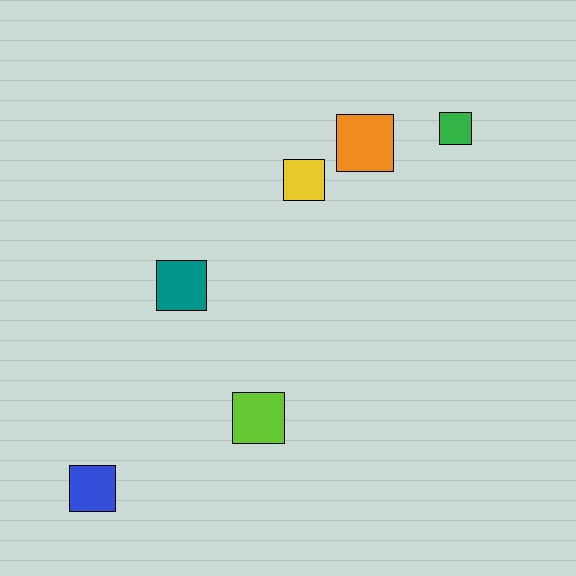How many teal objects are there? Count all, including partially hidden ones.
There is 1 teal object.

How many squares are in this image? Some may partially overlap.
There are 6 squares.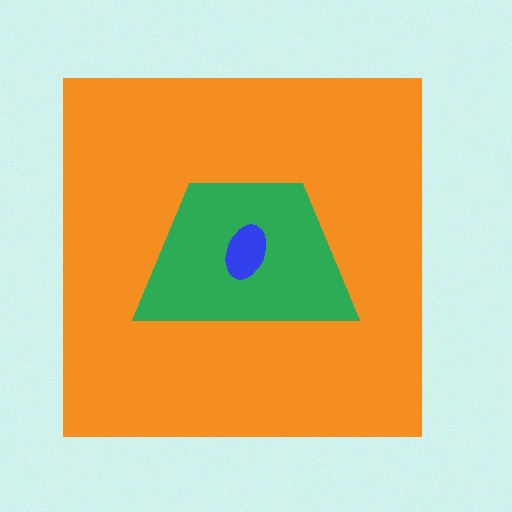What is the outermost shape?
The orange square.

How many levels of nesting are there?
3.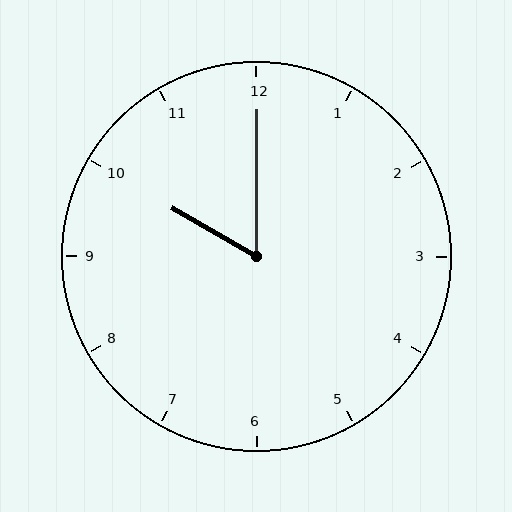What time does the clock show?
10:00.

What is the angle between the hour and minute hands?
Approximately 60 degrees.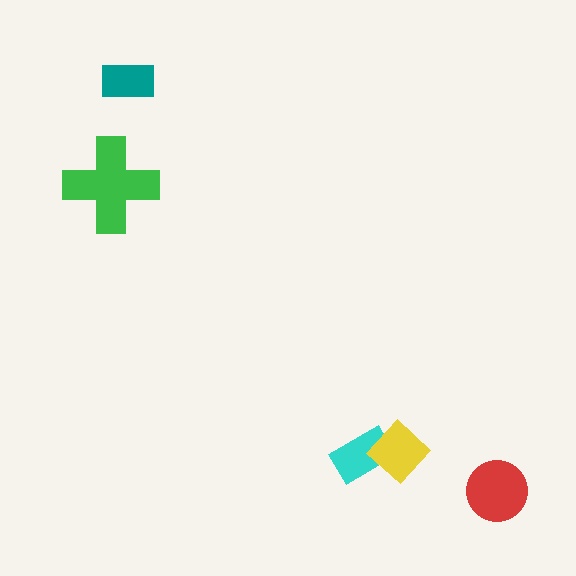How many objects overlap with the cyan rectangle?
1 object overlaps with the cyan rectangle.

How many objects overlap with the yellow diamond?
1 object overlaps with the yellow diamond.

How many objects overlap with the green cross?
0 objects overlap with the green cross.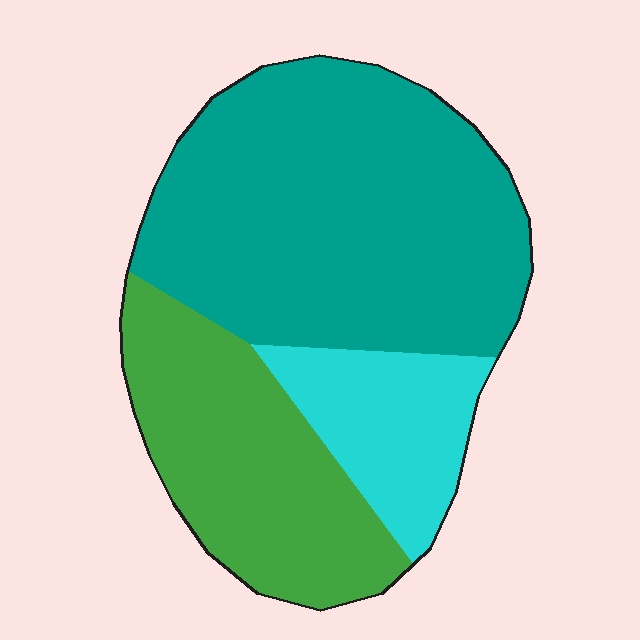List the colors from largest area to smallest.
From largest to smallest: teal, green, cyan.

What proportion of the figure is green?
Green takes up between a sixth and a third of the figure.